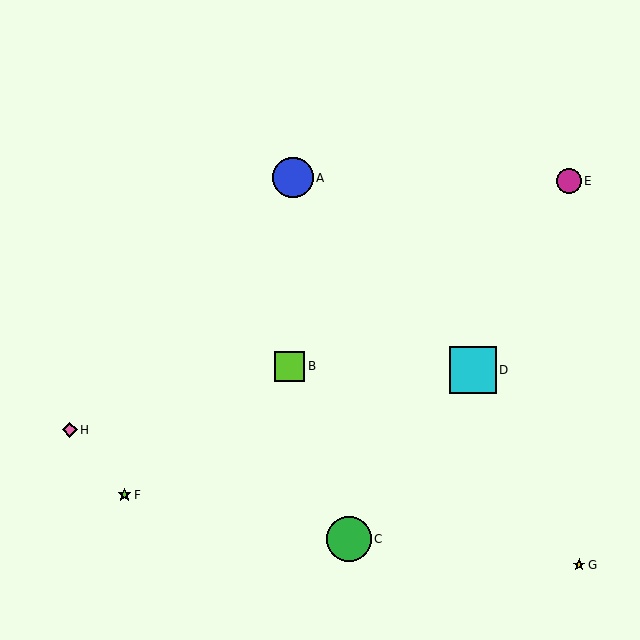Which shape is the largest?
The cyan square (labeled D) is the largest.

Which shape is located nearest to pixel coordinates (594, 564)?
The yellow star (labeled G) at (579, 565) is nearest to that location.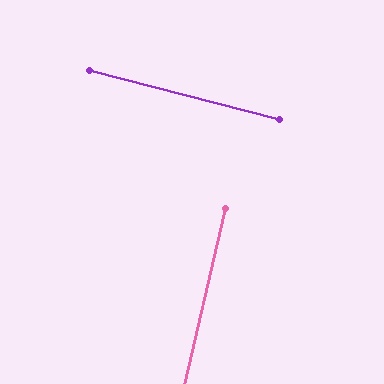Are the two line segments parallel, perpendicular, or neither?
Perpendicular — they meet at approximately 88°.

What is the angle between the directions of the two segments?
Approximately 88 degrees.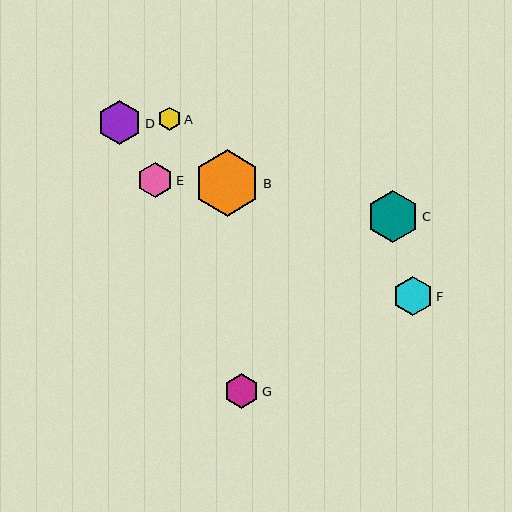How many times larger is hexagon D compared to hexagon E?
Hexagon D is approximately 1.2 times the size of hexagon E.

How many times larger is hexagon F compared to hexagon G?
Hexagon F is approximately 1.1 times the size of hexagon G.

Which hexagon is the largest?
Hexagon B is the largest with a size of approximately 67 pixels.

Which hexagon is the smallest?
Hexagon A is the smallest with a size of approximately 23 pixels.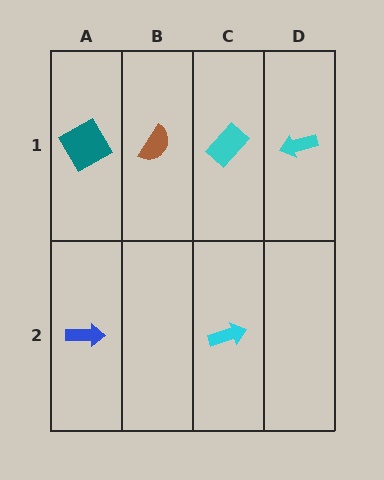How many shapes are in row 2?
2 shapes.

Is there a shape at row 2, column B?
No, that cell is empty.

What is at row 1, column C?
A cyan rectangle.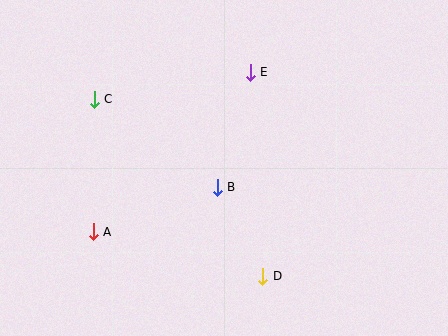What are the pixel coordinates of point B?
Point B is at (217, 187).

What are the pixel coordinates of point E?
Point E is at (250, 72).